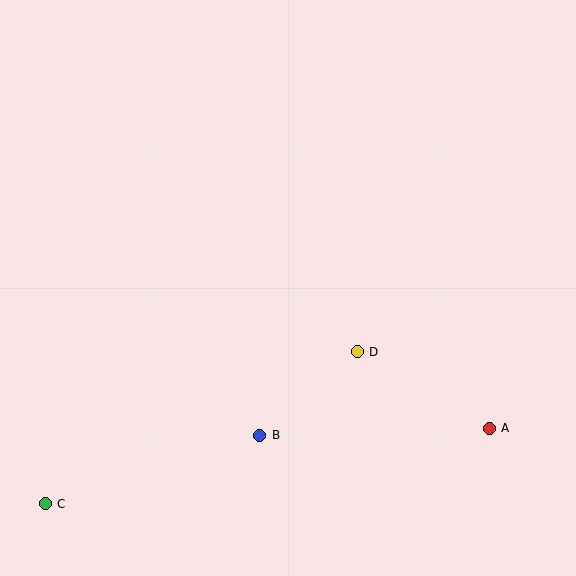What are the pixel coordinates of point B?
Point B is at (260, 435).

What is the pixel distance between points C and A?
The distance between C and A is 450 pixels.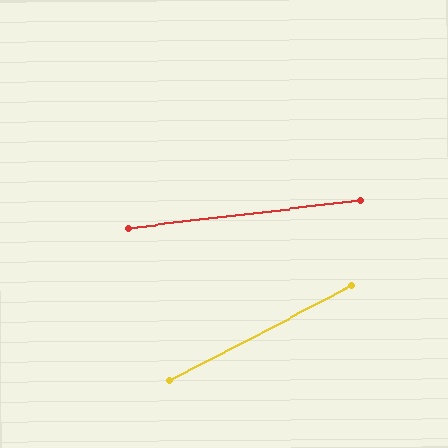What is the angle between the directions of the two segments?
Approximately 21 degrees.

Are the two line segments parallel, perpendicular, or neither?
Neither parallel nor perpendicular — they differ by about 21°.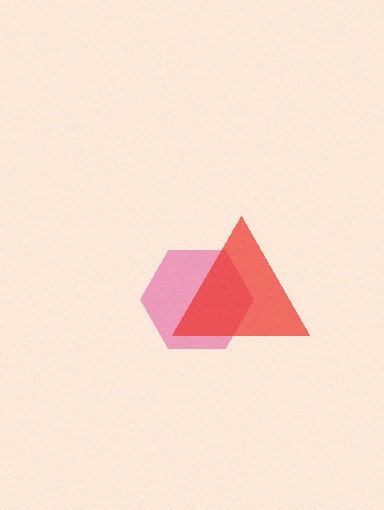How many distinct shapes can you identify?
There are 2 distinct shapes: a magenta hexagon, a red triangle.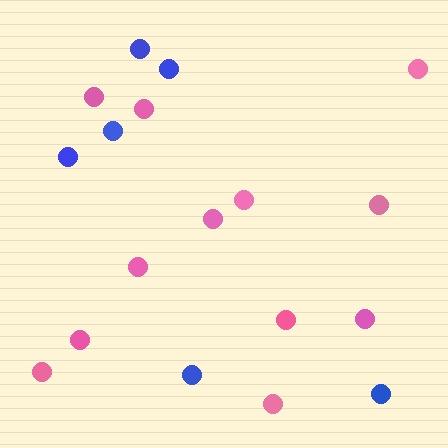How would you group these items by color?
There are 2 groups: one group of blue circles (6) and one group of pink circles (12).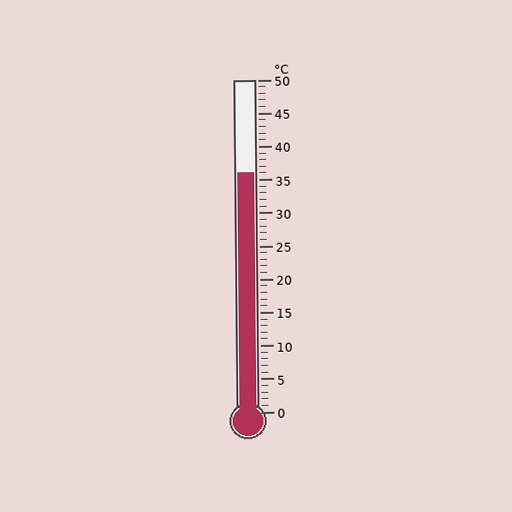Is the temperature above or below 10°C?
The temperature is above 10°C.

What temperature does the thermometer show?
The thermometer shows approximately 36°C.